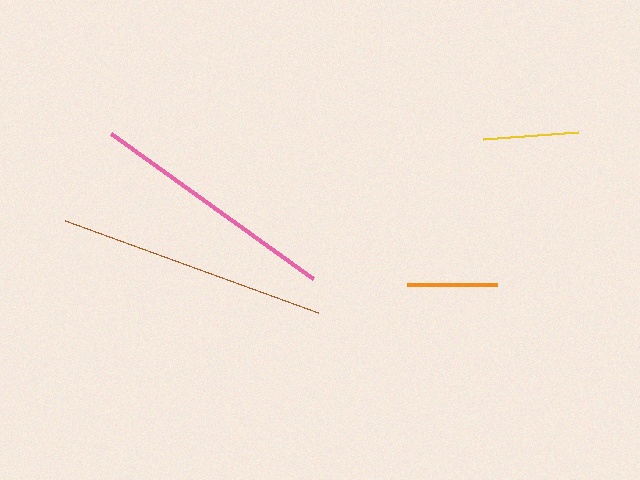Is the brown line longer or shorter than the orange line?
The brown line is longer than the orange line.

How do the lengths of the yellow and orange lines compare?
The yellow and orange lines are approximately the same length.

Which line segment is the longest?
The brown line is the longest at approximately 269 pixels.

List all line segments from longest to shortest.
From longest to shortest: brown, pink, yellow, orange.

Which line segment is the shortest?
The orange line is the shortest at approximately 90 pixels.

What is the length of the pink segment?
The pink segment is approximately 248 pixels long.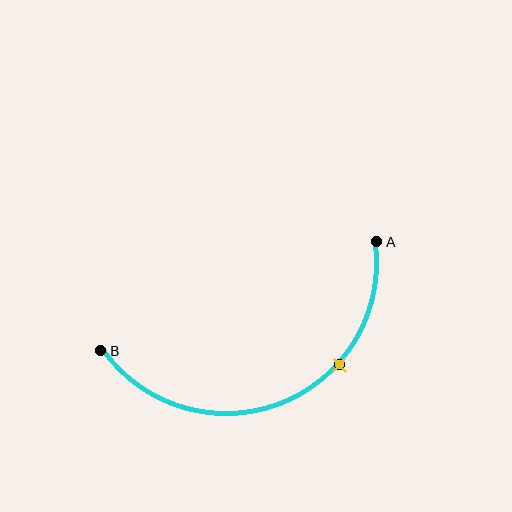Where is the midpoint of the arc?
The arc midpoint is the point on the curve farthest from the straight line joining A and B. It sits below that line.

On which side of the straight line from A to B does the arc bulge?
The arc bulges below the straight line connecting A and B.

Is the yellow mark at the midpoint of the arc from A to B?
No. The yellow mark lies on the arc but is closer to endpoint A. The arc midpoint would be at the point on the curve equidistant along the arc from both A and B.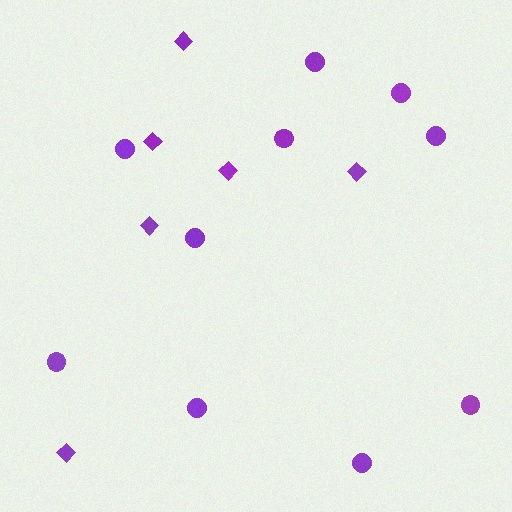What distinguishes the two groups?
There are 2 groups: one group of diamonds (6) and one group of circles (10).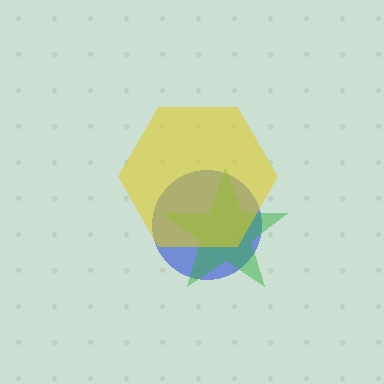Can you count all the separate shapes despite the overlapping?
Yes, there are 3 separate shapes.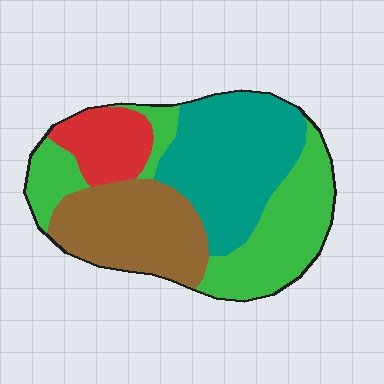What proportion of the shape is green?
Green covers around 30% of the shape.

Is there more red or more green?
Green.